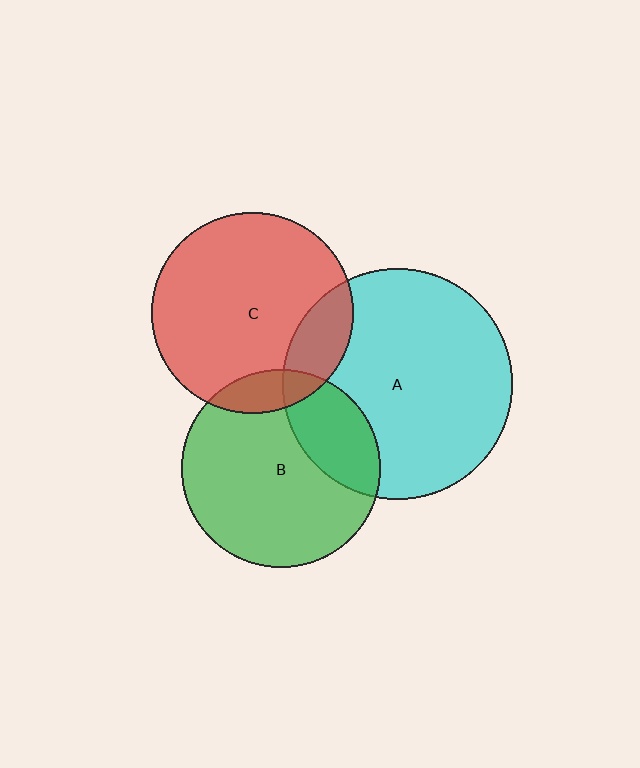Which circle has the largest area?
Circle A (cyan).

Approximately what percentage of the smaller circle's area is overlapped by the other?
Approximately 10%.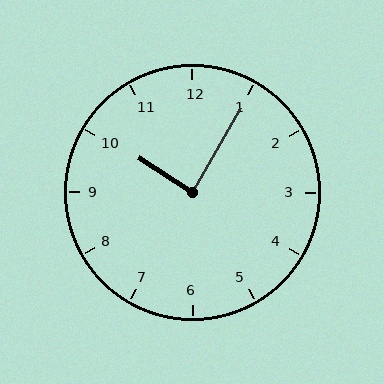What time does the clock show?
10:05.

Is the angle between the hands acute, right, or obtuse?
It is right.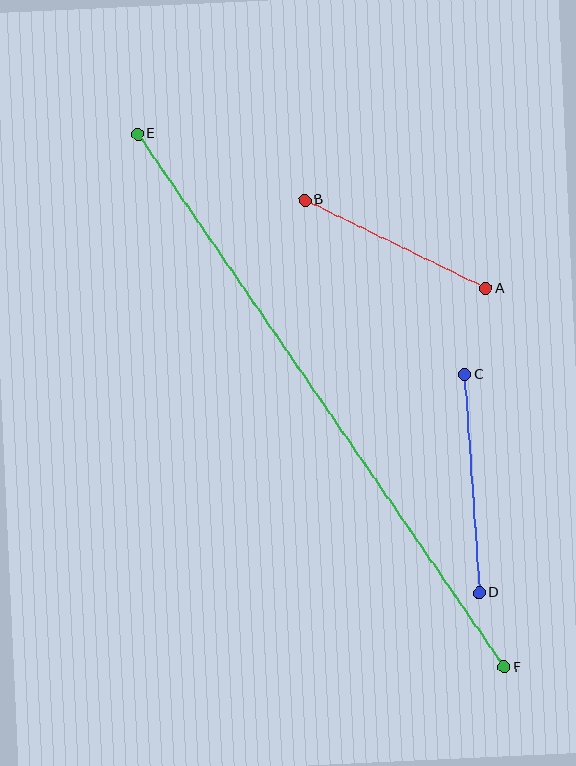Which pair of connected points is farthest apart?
Points E and F are farthest apart.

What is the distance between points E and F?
The distance is approximately 647 pixels.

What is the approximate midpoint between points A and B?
The midpoint is at approximately (395, 244) pixels.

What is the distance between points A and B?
The distance is approximately 201 pixels.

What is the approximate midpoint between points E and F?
The midpoint is at approximately (321, 401) pixels.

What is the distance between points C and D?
The distance is approximately 218 pixels.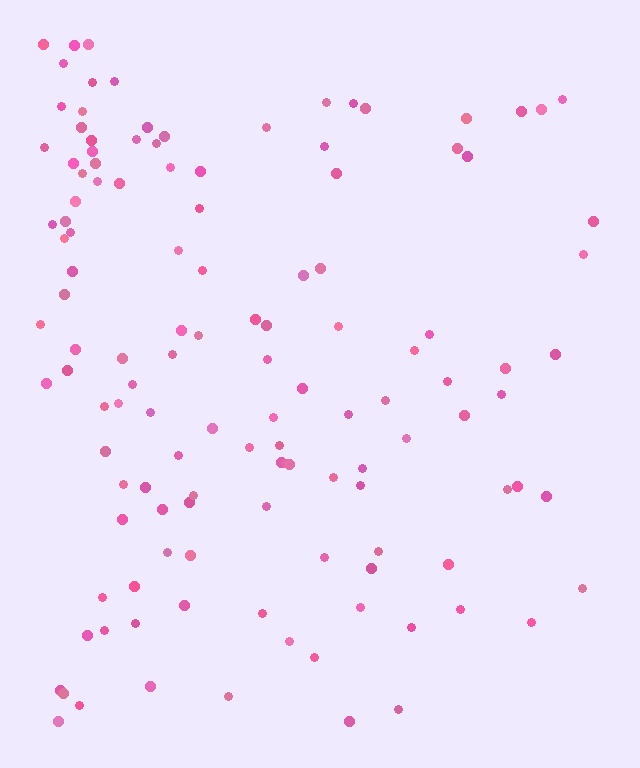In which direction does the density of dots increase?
From right to left, with the left side densest.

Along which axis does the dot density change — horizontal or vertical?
Horizontal.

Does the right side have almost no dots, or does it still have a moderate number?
Still a moderate number, just noticeably fewer than the left.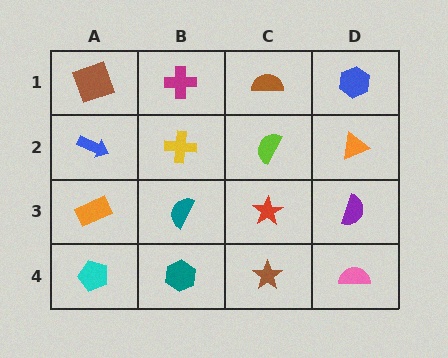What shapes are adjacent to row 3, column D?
An orange triangle (row 2, column D), a pink semicircle (row 4, column D), a red star (row 3, column C).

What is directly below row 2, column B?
A teal semicircle.